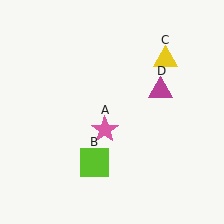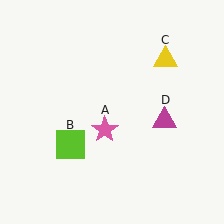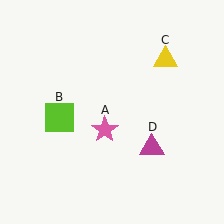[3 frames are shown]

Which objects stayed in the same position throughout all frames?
Pink star (object A) and yellow triangle (object C) remained stationary.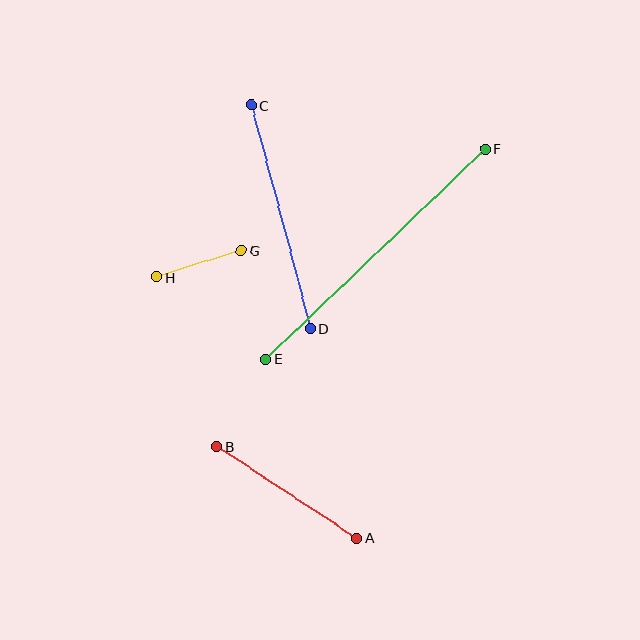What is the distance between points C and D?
The distance is approximately 231 pixels.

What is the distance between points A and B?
The distance is approximately 167 pixels.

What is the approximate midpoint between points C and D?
The midpoint is at approximately (281, 217) pixels.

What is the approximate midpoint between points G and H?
The midpoint is at approximately (199, 264) pixels.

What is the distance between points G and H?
The distance is approximately 89 pixels.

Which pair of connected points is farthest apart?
Points E and F are farthest apart.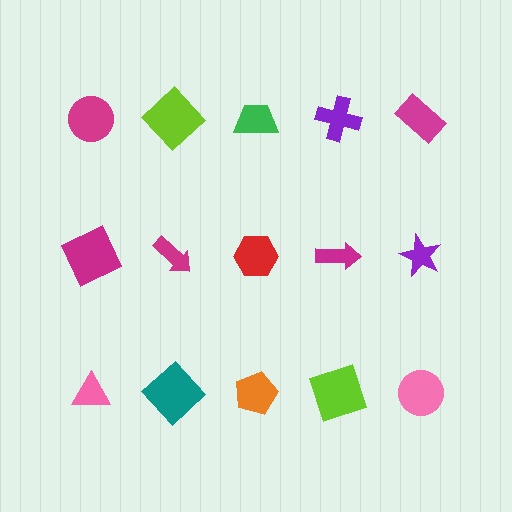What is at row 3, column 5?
A pink circle.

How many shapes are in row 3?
5 shapes.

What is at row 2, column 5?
A purple star.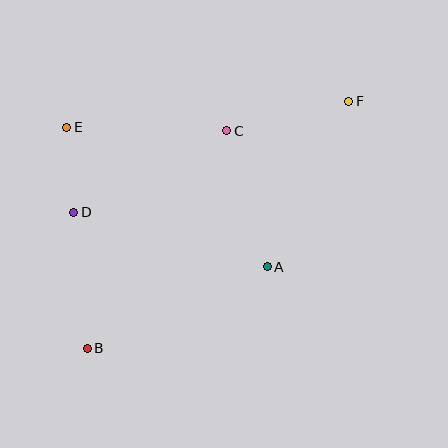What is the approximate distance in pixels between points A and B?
The distance between A and B is approximately 198 pixels.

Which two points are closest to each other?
Points D and E are closest to each other.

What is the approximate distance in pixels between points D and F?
The distance between D and F is approximately 297 pixels.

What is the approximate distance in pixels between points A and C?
The distance between A and C is approximately 142 pixels.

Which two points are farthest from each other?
Points B and F are farthest from each other.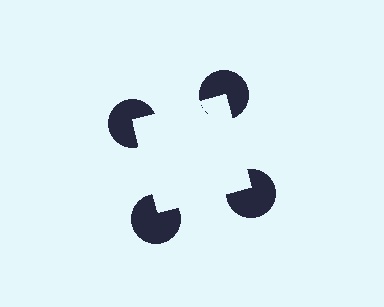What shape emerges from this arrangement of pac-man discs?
An illusory square — its edges are inferred from the aligned wedge cuts in the pac-man discs, not physically drawn.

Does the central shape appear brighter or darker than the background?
It typically appears slightly brighter than the background, even though no actual brightness change is drawn.